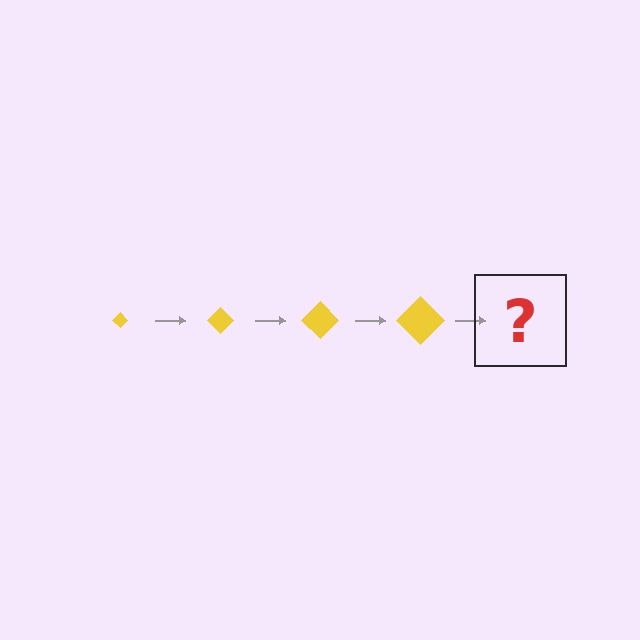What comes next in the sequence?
The next element should be a yellow diamond, larger than the previous one.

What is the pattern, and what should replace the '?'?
The pattern is that the diamond gets progressively larger each step. The '?' should be a yellow diamond, larger than the previous one.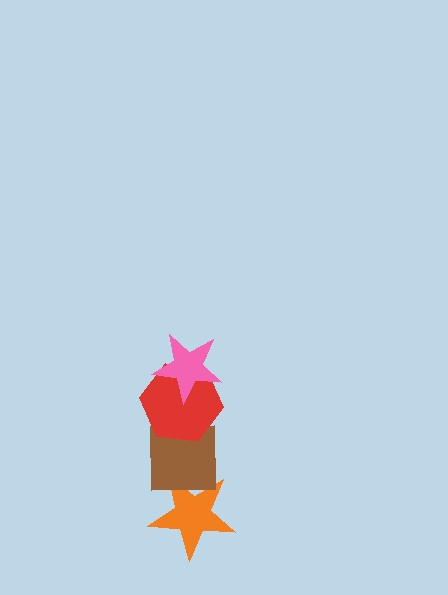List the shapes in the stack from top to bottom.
From top to bottom: the pink star, the red hexagon, the brown square, the orange star.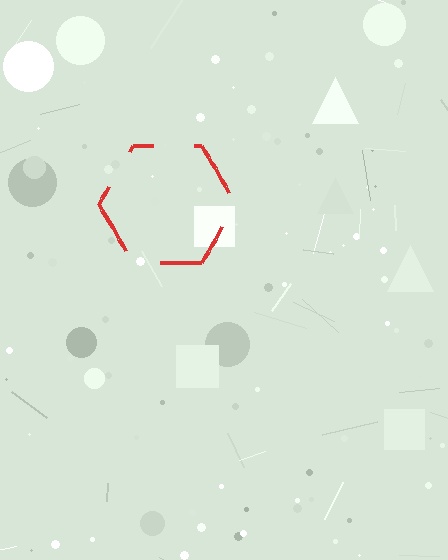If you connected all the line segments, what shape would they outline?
They would outline a hexagon.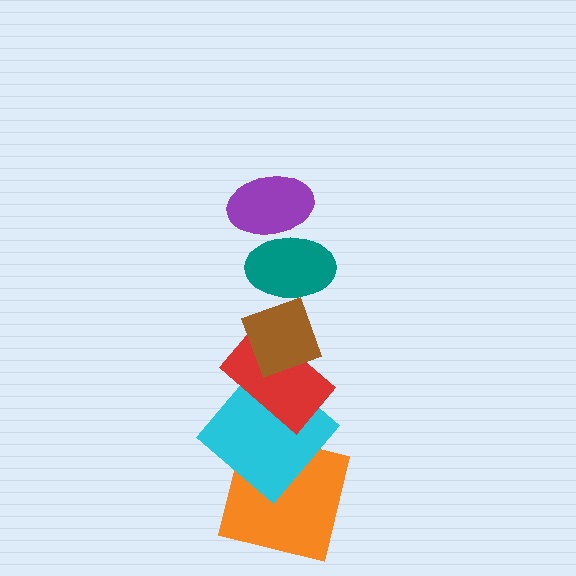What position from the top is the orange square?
The orange square is 6th from the top.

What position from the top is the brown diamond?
The brown diamond is 3rd from the top.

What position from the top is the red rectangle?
The red rectangle is 4th from the top.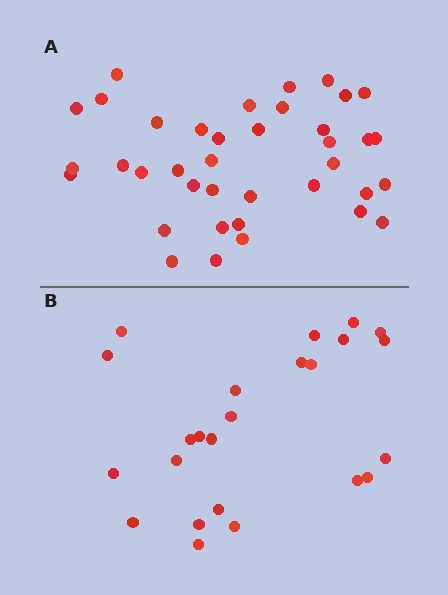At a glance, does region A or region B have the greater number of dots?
Region A (the top region) has more dots.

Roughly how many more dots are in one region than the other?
Region A has approximately 15 more dots than region B.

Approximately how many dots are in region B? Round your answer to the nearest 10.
About 20 dots. (The exact count is 24, which rounds to 20.)